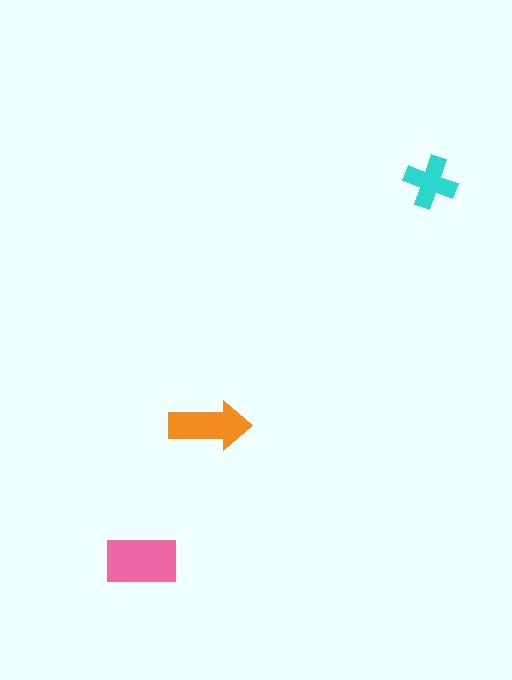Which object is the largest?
The pink rectangle.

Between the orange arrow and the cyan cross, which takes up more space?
The orange arrow.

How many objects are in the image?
There are 3 objects in the image.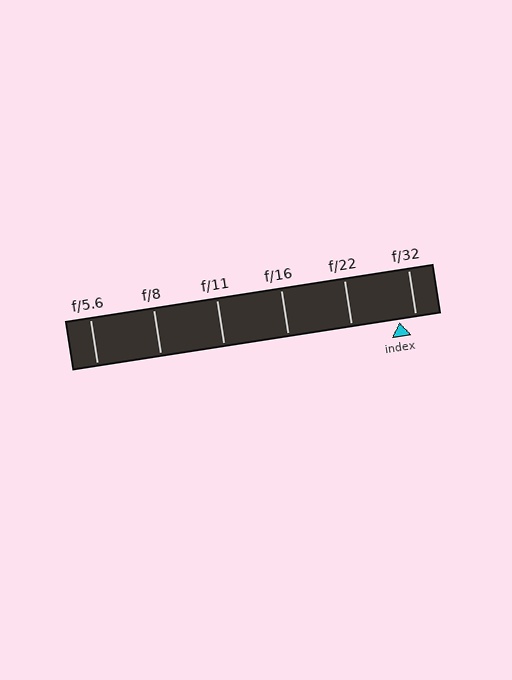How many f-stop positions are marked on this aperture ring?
There are 6 f-stop positions marked.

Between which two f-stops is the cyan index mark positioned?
The index mark is between f/22 and f/32.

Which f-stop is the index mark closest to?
The index mark is closest to f/32.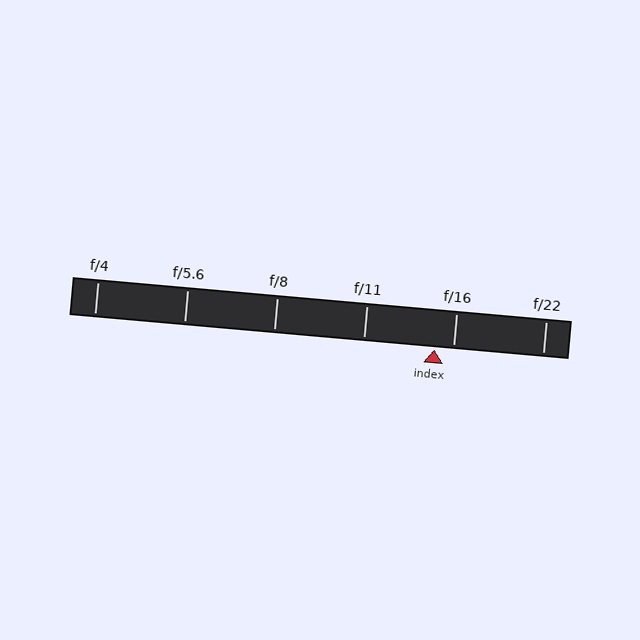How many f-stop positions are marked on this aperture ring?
There are 6 f-stop positions marked.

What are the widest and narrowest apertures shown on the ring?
The widest aperture shown is f/4 and the narrowest is f/22.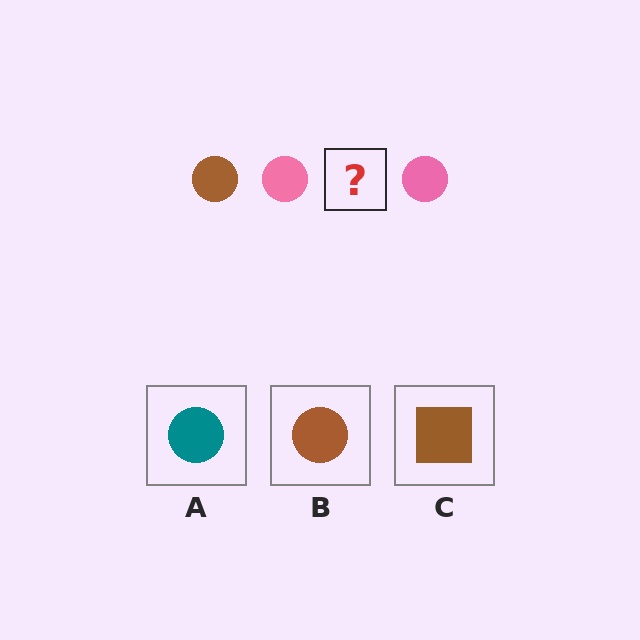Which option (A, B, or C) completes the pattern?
B.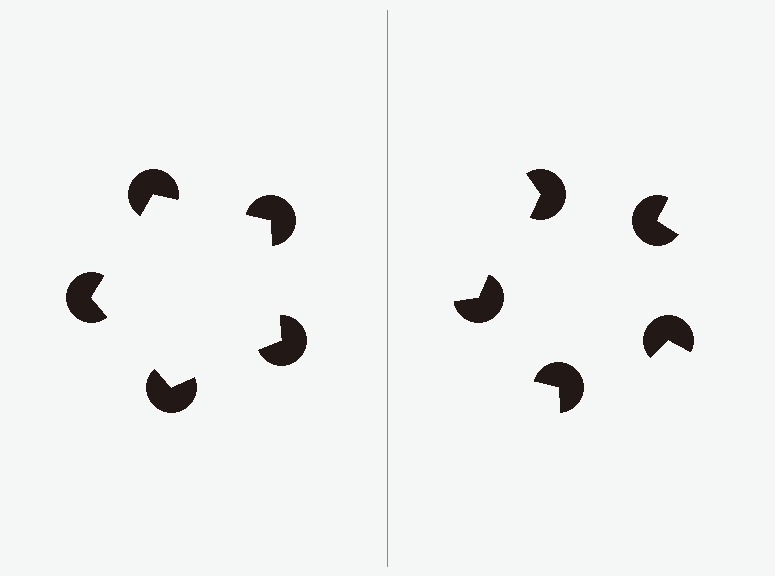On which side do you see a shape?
An illusory pentagon appears on the left side. On the right side the wedge cuts are rotated, so no coherent shape forms.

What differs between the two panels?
The pac-man discs are positioned identically on both sides; only the wedge orientations differ. On the left they align to a pentagon; on the right they are misaligned.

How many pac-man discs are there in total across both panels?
10 — 5 on each side.